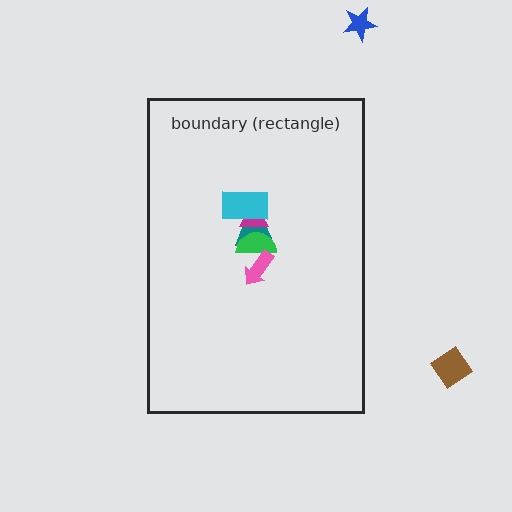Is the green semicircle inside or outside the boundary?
Inside.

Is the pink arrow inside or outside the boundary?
Inside.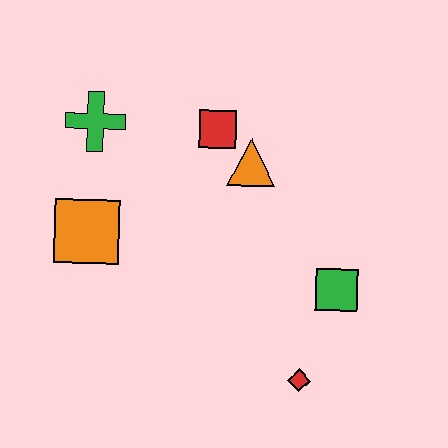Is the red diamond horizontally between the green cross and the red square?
No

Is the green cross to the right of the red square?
No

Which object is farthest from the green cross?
The red diamond is farthest from the green cross.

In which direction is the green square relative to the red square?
The green square is below the red square.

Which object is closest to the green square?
The red diamond is closest to the green square.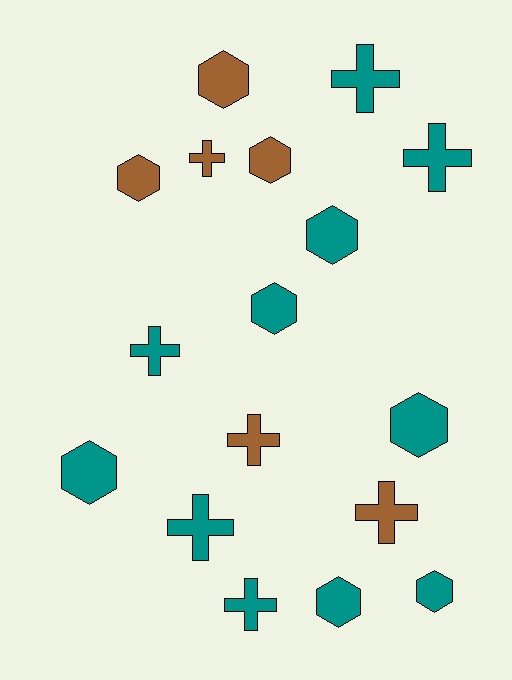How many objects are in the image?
There are 17 objects.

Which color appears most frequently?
Teal, with 11 objects.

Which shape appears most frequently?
Hexagon, with 9 objects.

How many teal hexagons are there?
There are 6 teal hexagons.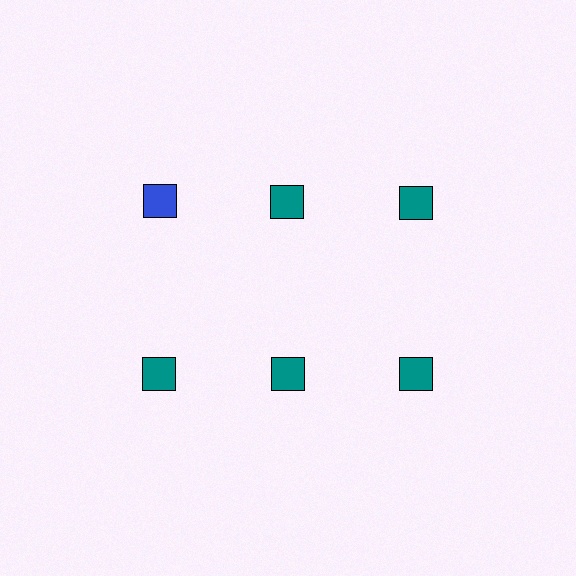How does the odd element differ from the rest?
It has a different color: blue instead of teal.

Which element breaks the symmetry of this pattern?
The blue square in the top row, leftmost column breaks the symmetry. All other shapes are teal squares.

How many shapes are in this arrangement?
There are 6 shapes arranged in a grid pattern.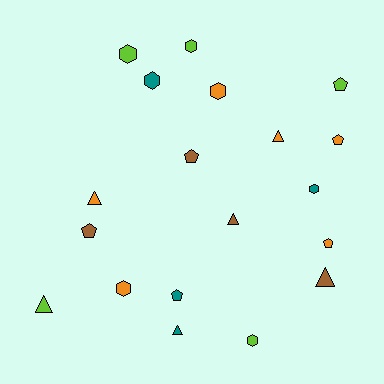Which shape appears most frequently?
Hexagon, with 7 objects.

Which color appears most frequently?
Orange, with 6 objects.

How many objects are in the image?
There are 19 objects.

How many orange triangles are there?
There are 2 orange triangles.